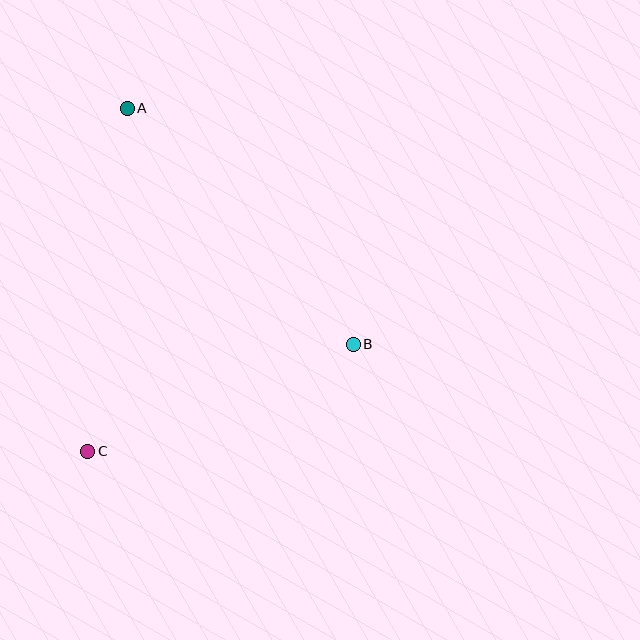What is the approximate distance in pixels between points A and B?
The distance between A and B is approximately 326 pixels.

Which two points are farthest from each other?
Points A and C are farthest from each other.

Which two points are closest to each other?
Points B and C are closest to each other.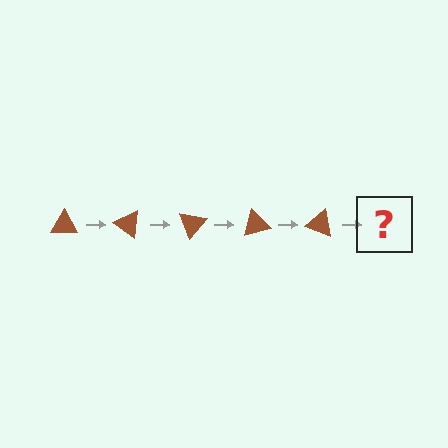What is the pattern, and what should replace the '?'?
The pattern is that the triangle rotates 35 degrees each step. The '?' should be a brown triangle rotated 175 degrees.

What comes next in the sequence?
The next element should be a brown triangle rotated 175 degrees.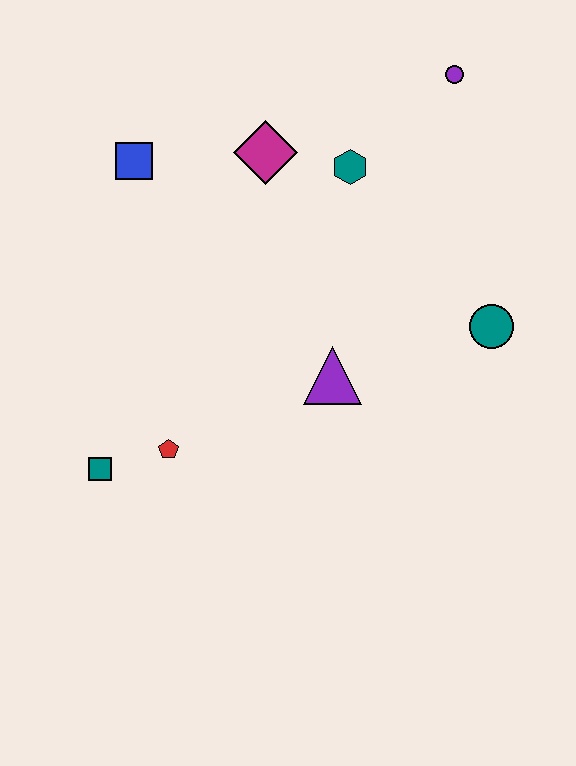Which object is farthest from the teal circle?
The teal square is farthest from the teal circle.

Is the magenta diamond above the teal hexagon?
Yes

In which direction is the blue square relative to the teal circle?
The blue square is to the left of the teal circle.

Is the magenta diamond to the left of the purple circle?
Yes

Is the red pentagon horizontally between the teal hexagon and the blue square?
Yes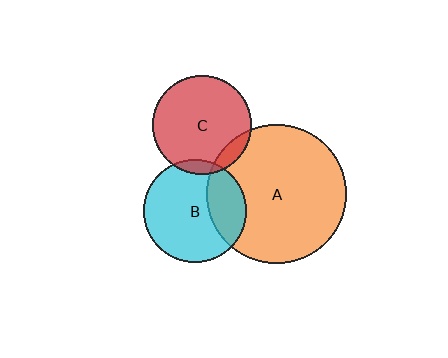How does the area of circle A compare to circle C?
Approximately 2.0 times.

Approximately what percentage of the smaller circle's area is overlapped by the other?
Approximately 10%.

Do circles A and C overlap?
Yes.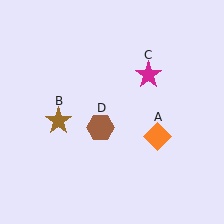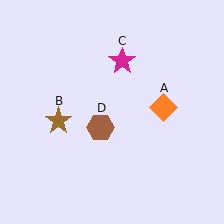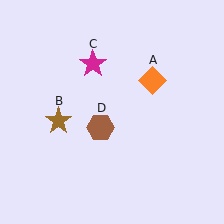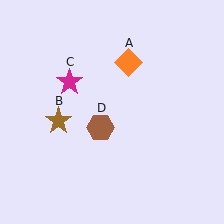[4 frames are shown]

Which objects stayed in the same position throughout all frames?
Brown star (object B) and brown hexagon (object D) remained stationary.